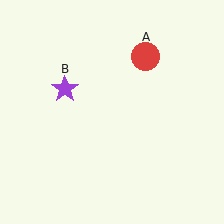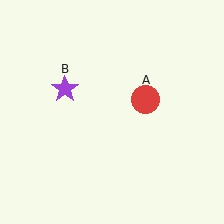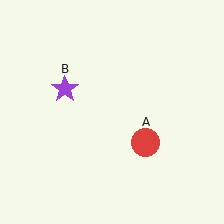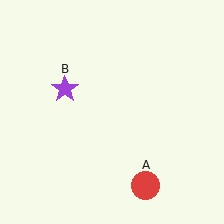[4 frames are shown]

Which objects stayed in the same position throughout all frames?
Purple star (object B) remained stationary.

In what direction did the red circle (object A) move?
The red circle (object A) moved down.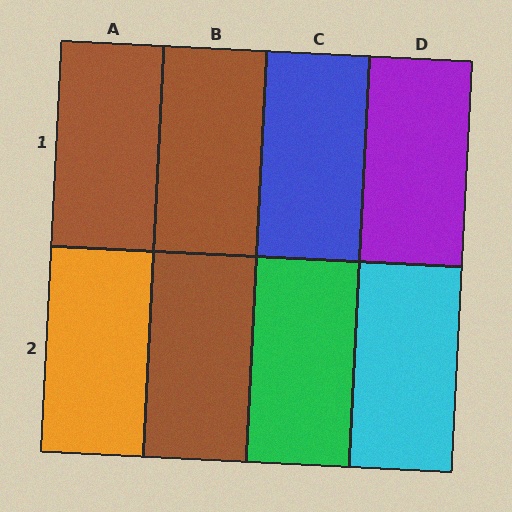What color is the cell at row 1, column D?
Purple.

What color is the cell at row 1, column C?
Blue.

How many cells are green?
1 cell is green.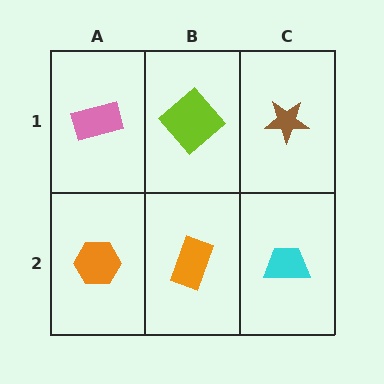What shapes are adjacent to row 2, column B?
A lime diamond (row 1, column B), an orange hexagon (row 2, column A), a cyan trapezoid (row 2, column C).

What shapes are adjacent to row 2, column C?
A brown star (row 1, column C), an orange rectangle (row 2, column B).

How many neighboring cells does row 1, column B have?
3.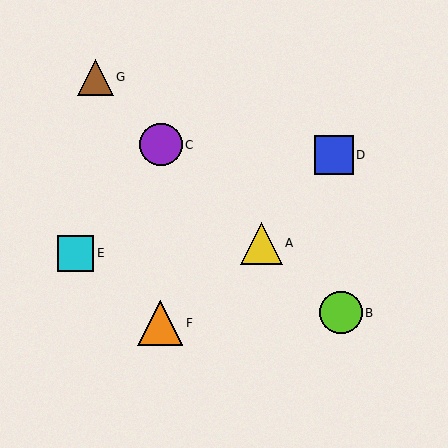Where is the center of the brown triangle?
The center of the brown triangle is at (96, 77).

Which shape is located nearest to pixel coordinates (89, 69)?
The brown triangle (labeled G) at (96, 77) is nearest to that location.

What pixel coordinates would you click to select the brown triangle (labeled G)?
Click at (96, 77) to select the brown triangle G.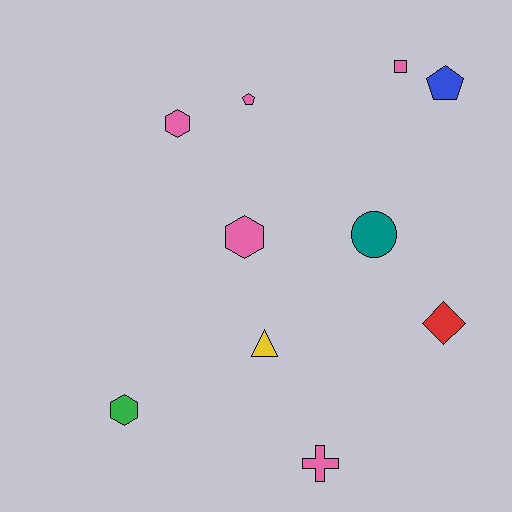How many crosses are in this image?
There is 1 cross.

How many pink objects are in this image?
There are 5 pink objects.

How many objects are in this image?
There are 10 objects.